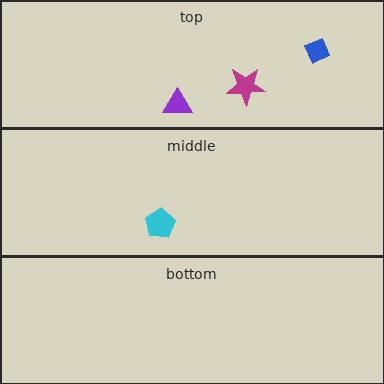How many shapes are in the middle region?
1.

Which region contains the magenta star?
The top region.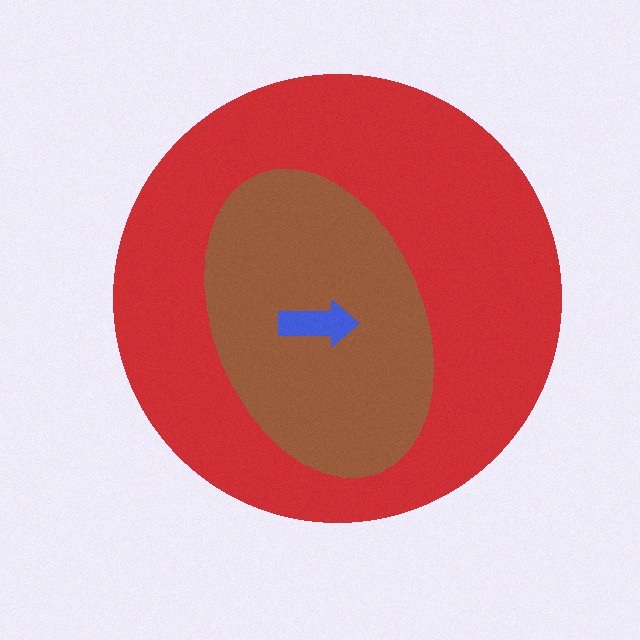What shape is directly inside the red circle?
The brown ellipse.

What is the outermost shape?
The red circle.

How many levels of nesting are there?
3.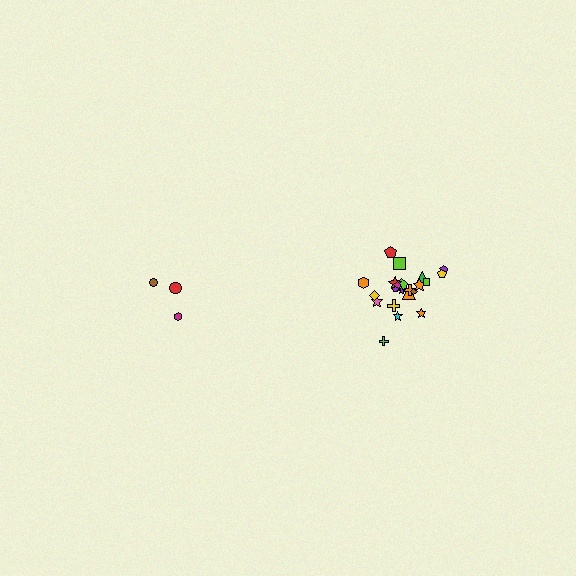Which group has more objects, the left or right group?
The right group.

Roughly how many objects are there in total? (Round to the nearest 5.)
Roughly 25 objects in total.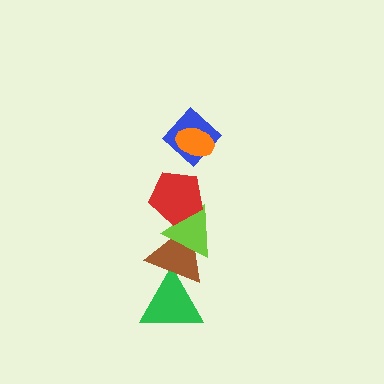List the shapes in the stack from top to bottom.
From top to bottom: the orange ellipse, the blue diamond, the red pentagon, the lime triangle, the brown triangle, the green triangle.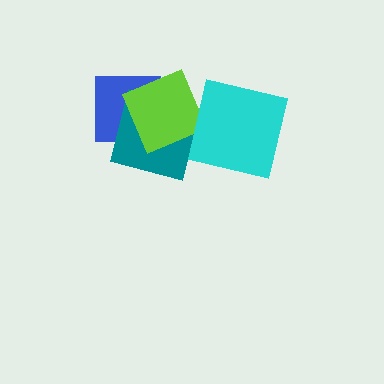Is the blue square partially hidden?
Yes, it is partially covered by another shape.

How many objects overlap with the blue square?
2 objects overlap with the blue square.